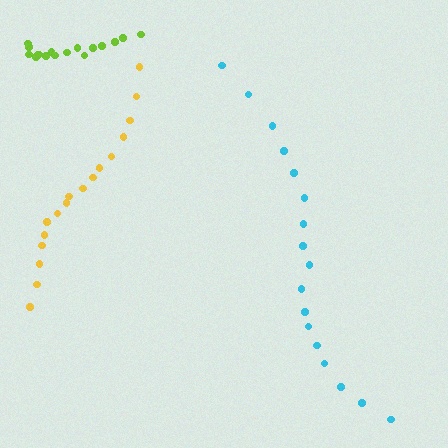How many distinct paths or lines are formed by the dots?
There are 3 distinct paths.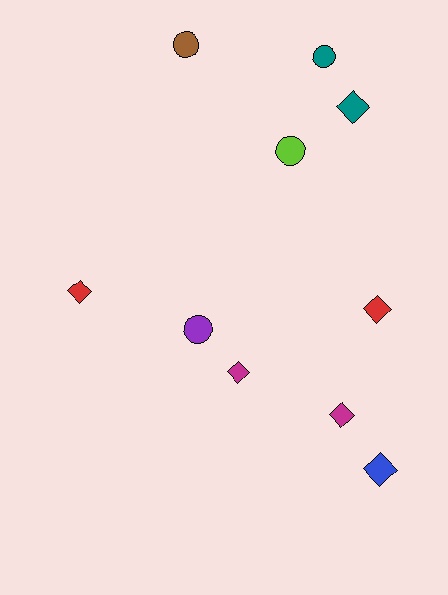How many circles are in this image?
There are 4 circles.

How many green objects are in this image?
There are no green objects.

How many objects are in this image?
There are 10 objects.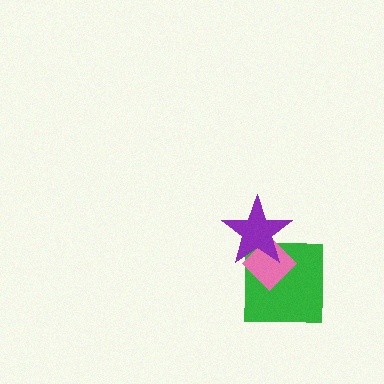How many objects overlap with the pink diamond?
2 objects overlap with the pink diamond.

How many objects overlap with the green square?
2 objects overlap with the green square.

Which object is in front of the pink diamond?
The purple star is in front of the pink diamond.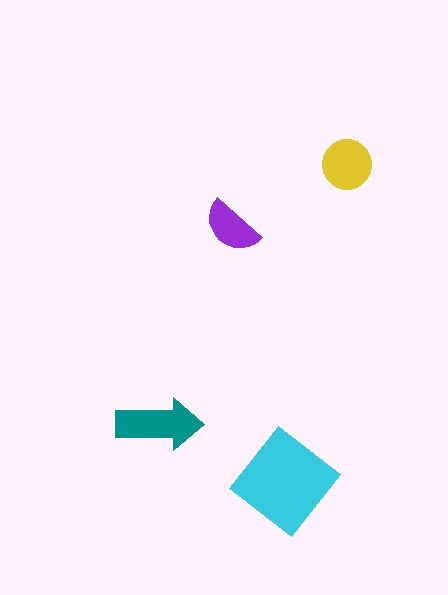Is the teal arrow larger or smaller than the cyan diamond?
Smaller.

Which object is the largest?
The cyan diamond.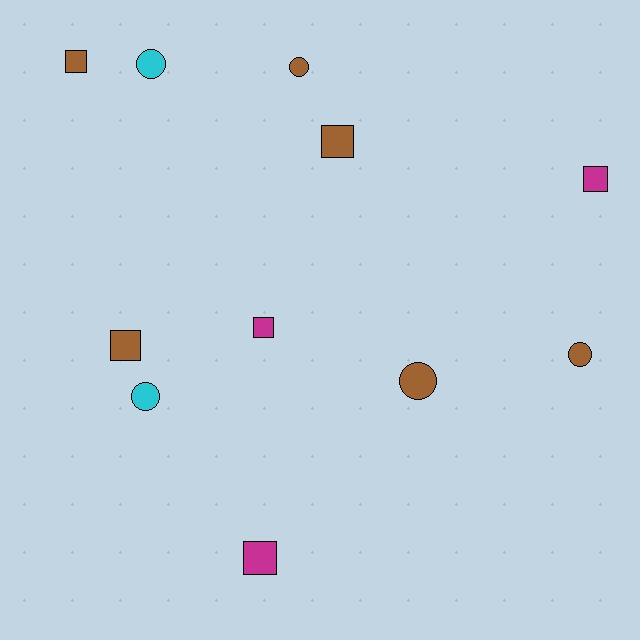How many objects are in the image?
There are 11 objects.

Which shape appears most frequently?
Square, with 6 objects.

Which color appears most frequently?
Brown, with 6 objects.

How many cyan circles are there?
There are 2 cyan circles.